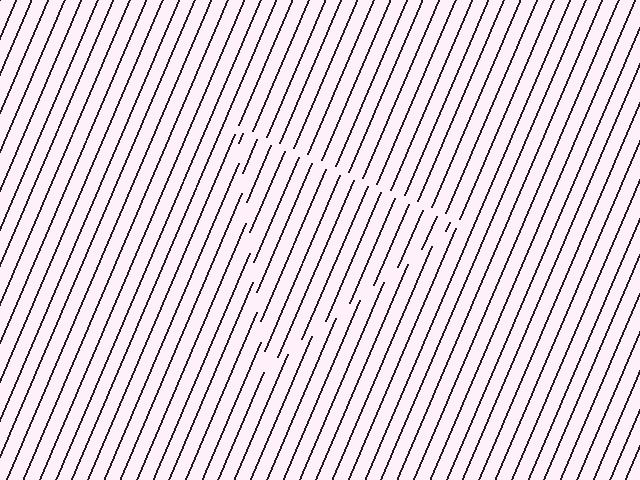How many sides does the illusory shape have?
3 sides — the line-ends trace a triangle.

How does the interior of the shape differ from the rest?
The interior of the shape contains the same grating, shifted by half a period — the contour is defined by the phase discontinuity where line-ends from the inner and outer gratings abut.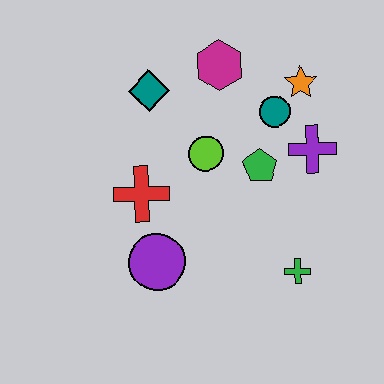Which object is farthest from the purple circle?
The orange star is farthest from the purple circle.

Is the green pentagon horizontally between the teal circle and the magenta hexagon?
Yes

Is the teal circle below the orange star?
Yes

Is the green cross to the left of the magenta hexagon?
No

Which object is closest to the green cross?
The green pentagon is closest to the green cross.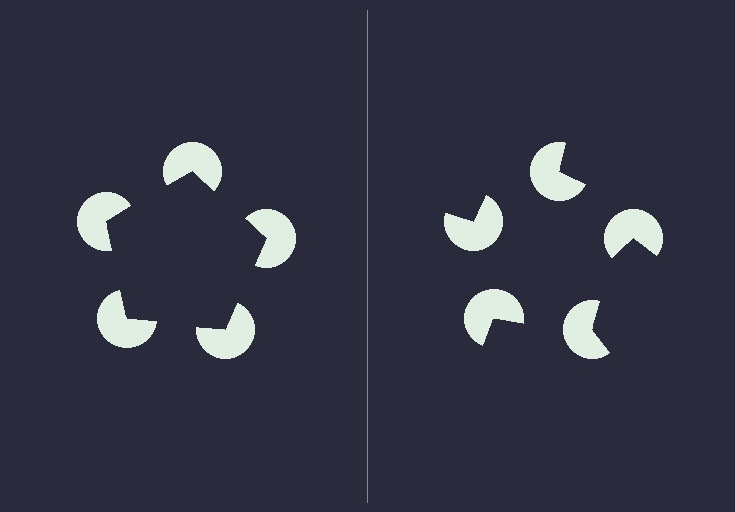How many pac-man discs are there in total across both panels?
10 — 5 on each side.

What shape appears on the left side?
An illusory pentagon.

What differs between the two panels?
The pac-man discs are positioned identically on both sides; only the wedge orientations differ. On the left they align to a pentagon; on the right they are misaligned.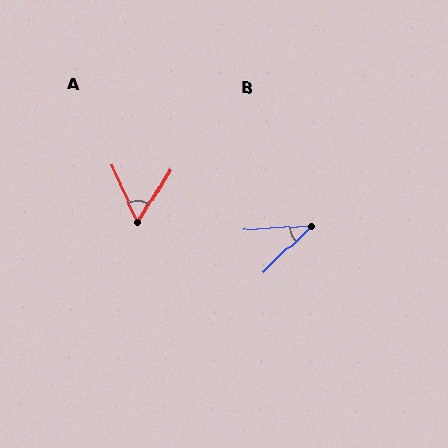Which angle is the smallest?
B, at approximately 40 degrees.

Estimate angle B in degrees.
Approximately 40 degrees.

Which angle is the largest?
A, at approximately 57 degrees.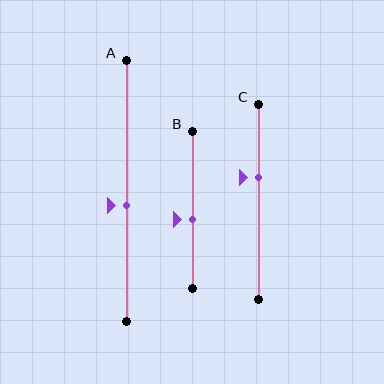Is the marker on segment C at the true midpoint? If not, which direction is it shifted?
No, the marker on segment C is shifted upward by about 12% of the segment length.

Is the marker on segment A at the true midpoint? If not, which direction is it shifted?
No, the marker on segment A is shifted downward by about 5% of the segment length.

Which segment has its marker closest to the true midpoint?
Segment A has its marker closest to the true midpoint.